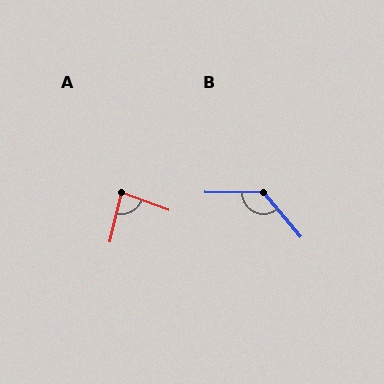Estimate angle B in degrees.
Approximately 131 degrees.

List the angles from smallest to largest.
A (83°), B (131°).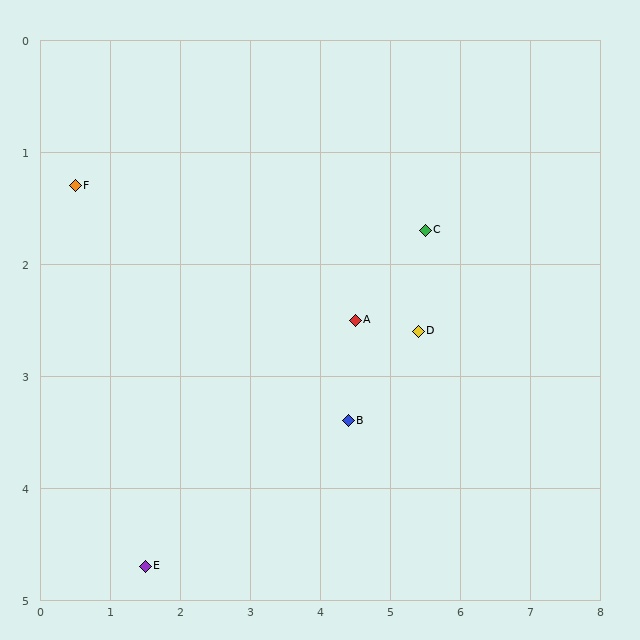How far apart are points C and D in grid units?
Points C and D are about 0.9 grid units apart.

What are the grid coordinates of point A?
Point A is at approximately (4.5, 2.5).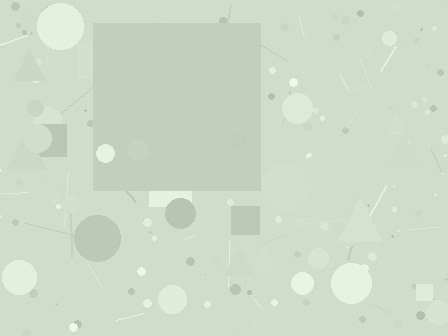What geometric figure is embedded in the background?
A square is embedded in the background.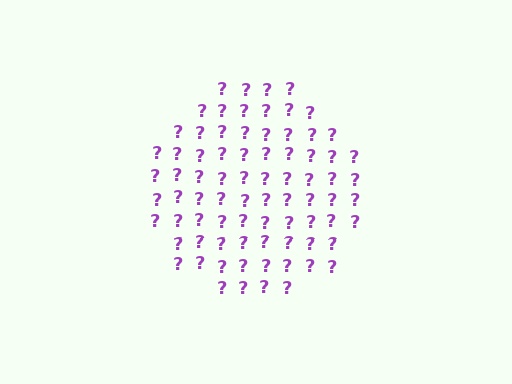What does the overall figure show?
The overall figure shows a circle.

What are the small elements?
The small elements are question marks.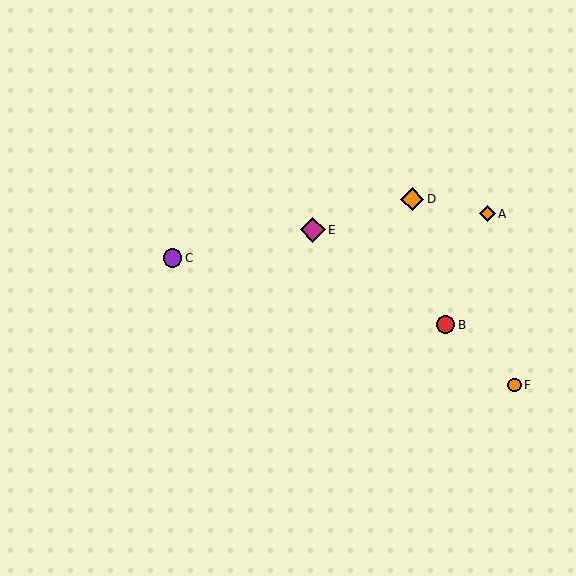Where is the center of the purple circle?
The center of the purple circle is at (173, 258).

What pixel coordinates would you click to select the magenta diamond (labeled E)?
Click at (313, 230) to select the magenta diamond E.